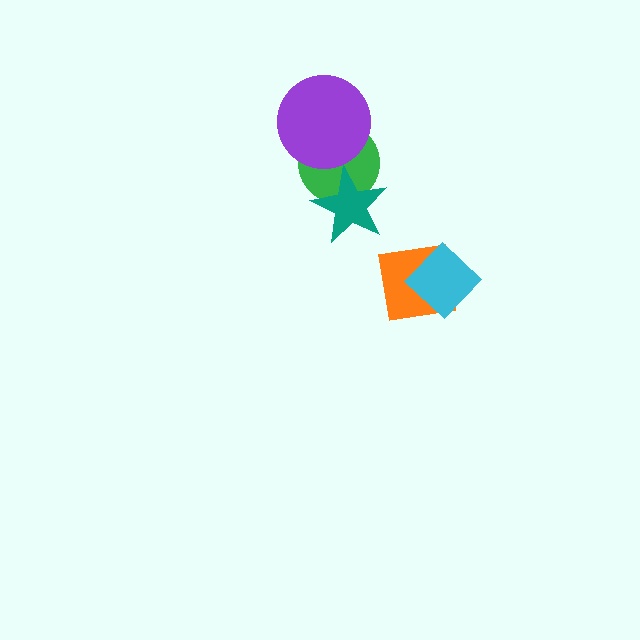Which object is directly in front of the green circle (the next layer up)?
The teal star is directly in front of the green circle.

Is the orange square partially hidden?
Yes, it is partially covered by another shape.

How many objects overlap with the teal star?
1 object overlaps with the teal star.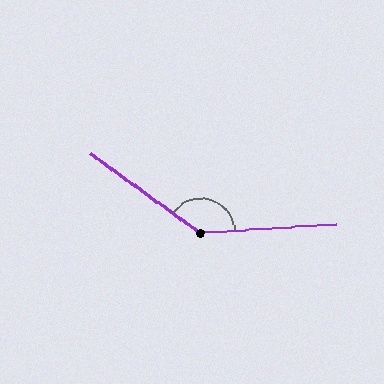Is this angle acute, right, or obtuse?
It is obtuse.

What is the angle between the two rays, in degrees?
Approximately 141 degrees.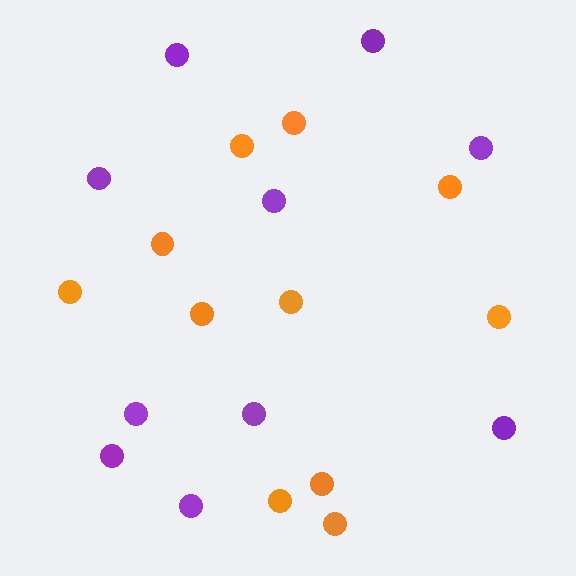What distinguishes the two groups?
There are 2 groups: one group of orange circles (11) and one group of purple circles (10).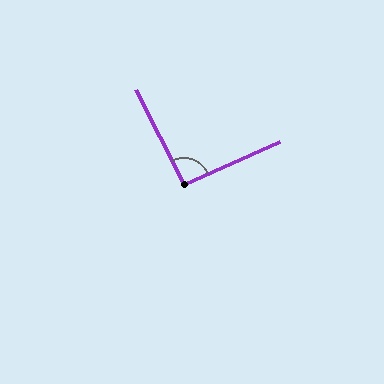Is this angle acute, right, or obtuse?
It is approximately a right angle.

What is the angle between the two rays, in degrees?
Approximately 94 degrees.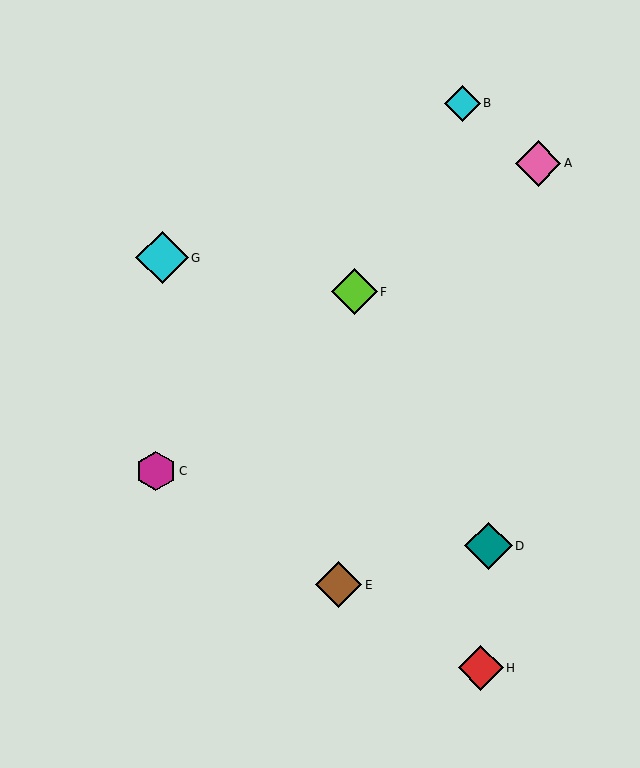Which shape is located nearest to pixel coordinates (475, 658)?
The red diamond (labeled H) at (481, 668) is nearest to that location.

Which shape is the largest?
The cyan diamond (labeled G) is the largest.